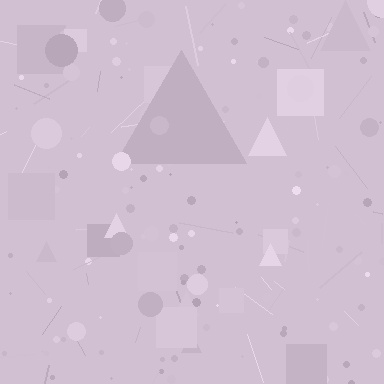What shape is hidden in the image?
A triangle is hidden in the image.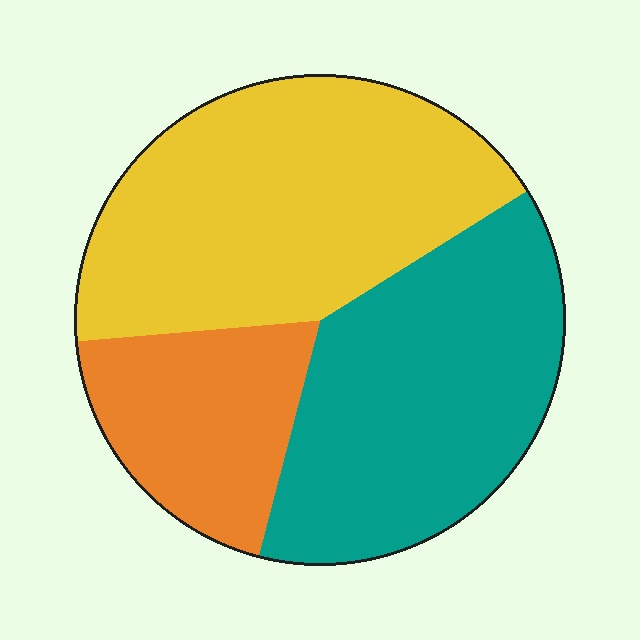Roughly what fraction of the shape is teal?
Teal takes up about three eighths (3/8) of the shape.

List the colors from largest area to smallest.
From largest to smallest: yellow, teal, orange.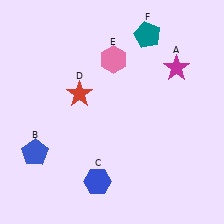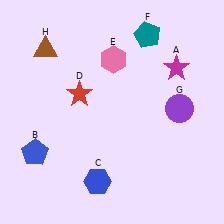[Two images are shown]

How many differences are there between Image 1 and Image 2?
There are 2 differences between the two images.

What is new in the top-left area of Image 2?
A brown triangle (H) was added in the top-left area of Image 2.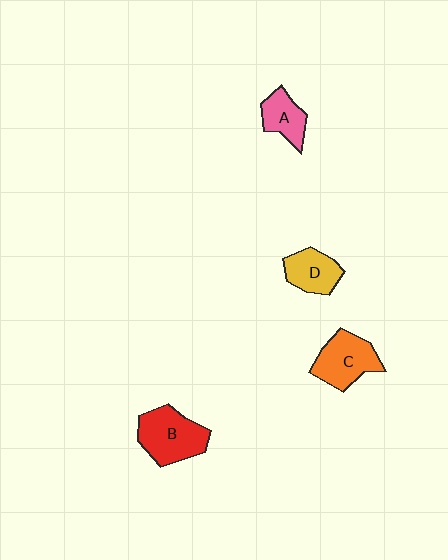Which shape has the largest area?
Shape B (red).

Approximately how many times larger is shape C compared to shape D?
Approximately 1.3 times.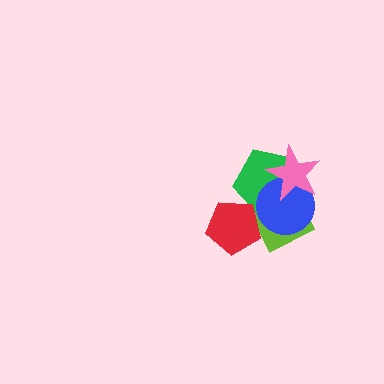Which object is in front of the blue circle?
The pink star is in front of the blue circle.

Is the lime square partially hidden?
Yes, it is partially covered by another shape.